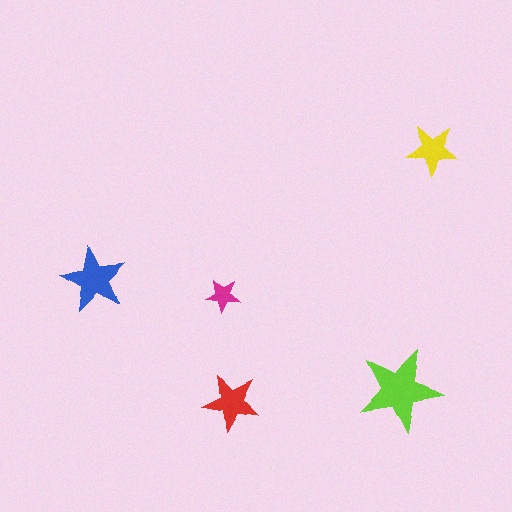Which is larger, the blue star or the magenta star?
The blue one.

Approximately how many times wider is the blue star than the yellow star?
About 1.5 times wider.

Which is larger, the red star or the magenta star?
The red one.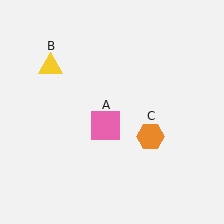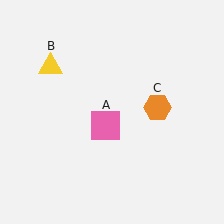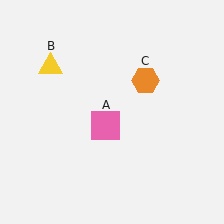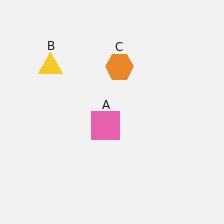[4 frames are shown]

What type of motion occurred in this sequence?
The orange hexagon (object C) rotated counterclockwise around the center of the scene.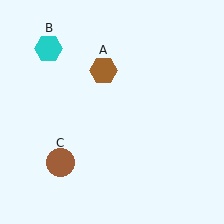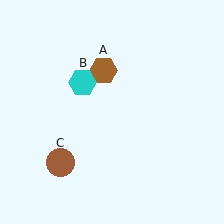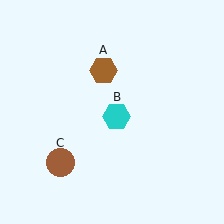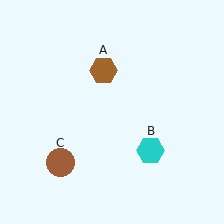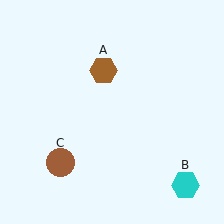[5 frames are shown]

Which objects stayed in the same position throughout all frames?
Brown hexagon (object A) and brown circle (object C) remained stationary.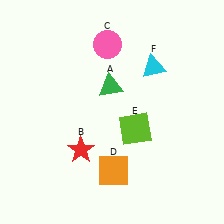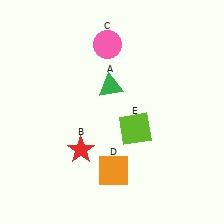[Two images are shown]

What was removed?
The cyan triangle (F) was removed in Image 2.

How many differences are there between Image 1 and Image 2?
There is 1 difference between the two images.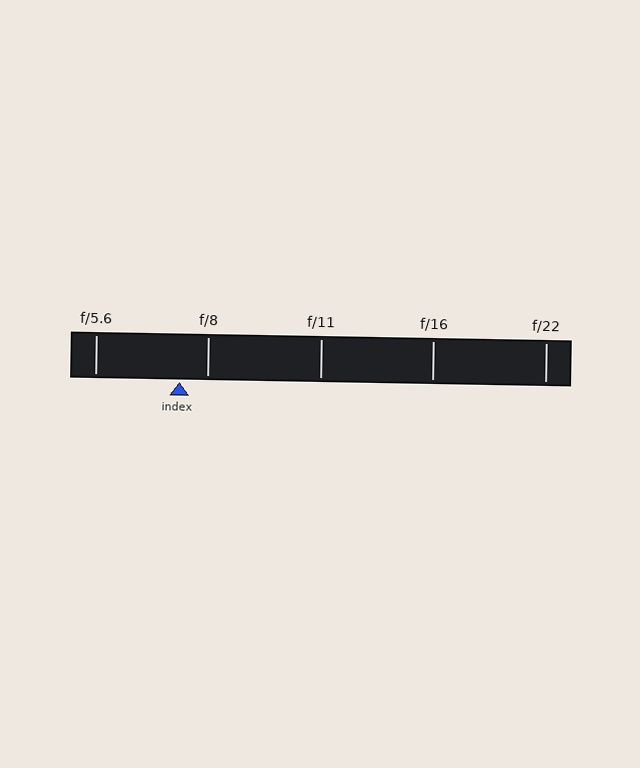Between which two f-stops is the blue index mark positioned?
The index mark is between f/5.6 and f/8.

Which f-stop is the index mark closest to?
The index mark is closest to f/8.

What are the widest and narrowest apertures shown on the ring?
The widest aperture shown is f/5.6 and the narrowest is f/22.